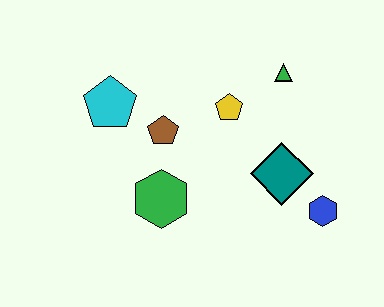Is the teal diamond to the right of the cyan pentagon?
Yes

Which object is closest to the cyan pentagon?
The brown pentagon is closest to the cyan pentagon.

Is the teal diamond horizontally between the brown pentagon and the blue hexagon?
Yes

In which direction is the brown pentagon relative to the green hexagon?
The brown pentagon is above the green hexagon.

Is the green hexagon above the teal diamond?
No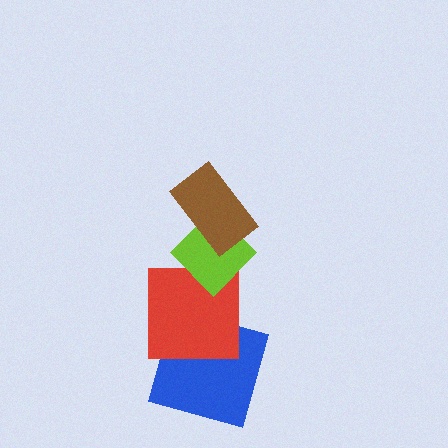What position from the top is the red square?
The red square is 3rd from the top.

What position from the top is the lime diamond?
The lime diamond is 2nd from the top.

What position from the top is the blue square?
The blue square is 4th from the top.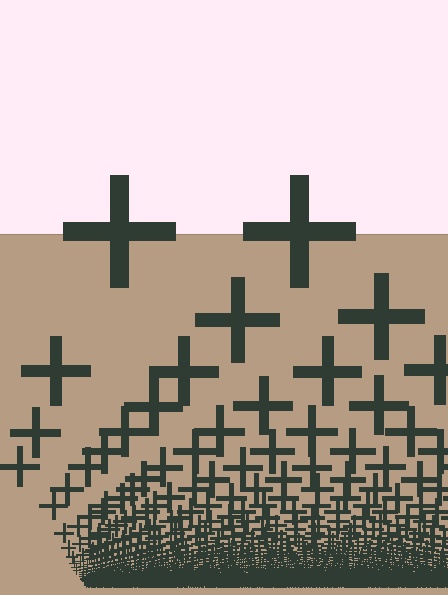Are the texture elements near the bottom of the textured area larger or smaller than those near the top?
Smaller. The gradient is inverted — elements near the bottom are smaller and denser.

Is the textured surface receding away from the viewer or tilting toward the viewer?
The surface appears to tilt toward the viewer. Texture elements get larger and sparser toward the top.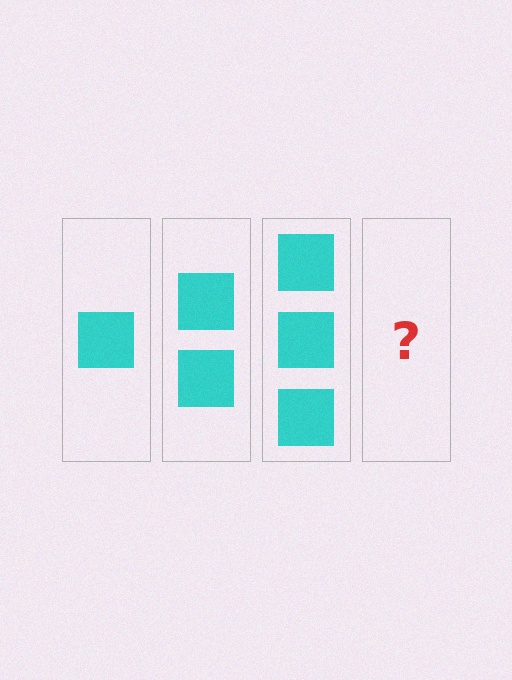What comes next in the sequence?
The next element should be 4 squares.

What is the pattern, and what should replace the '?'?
The pattern is that each step adds one more square. The '?' should be 4 squares.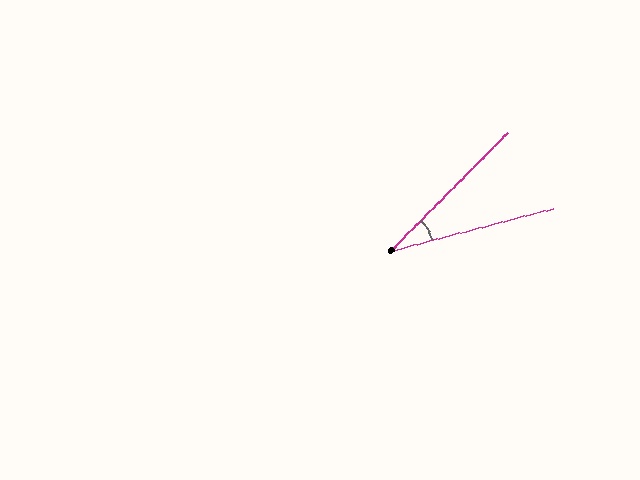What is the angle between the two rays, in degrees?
Approximately 30 degrees.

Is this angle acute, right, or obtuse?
It is acute.